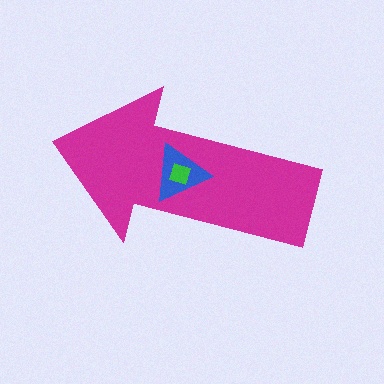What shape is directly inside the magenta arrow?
The blue triangle.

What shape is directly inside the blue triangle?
The green diamond.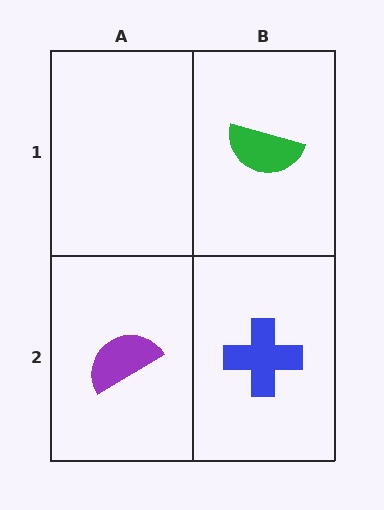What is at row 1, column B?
A green semicircle.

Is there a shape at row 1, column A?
No, that cell is empty.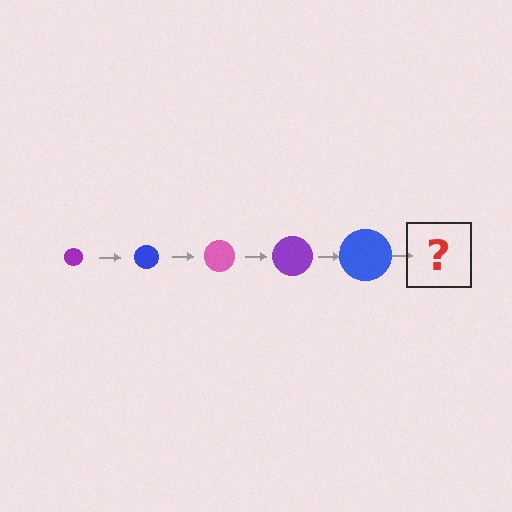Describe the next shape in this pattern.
It should be a pink circle, larger than the previous one.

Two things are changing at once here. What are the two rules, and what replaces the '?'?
The two rules are that the circle grows larger each step and the color cycles through purple, blue, and pink. The '?' should be a pink circle, larger than the previous one.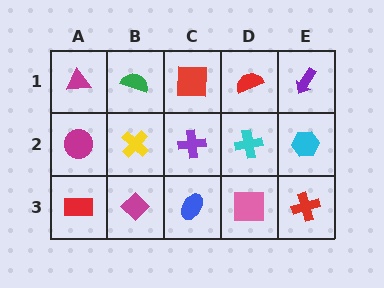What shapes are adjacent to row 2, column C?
A red square (row 1, column C), a blue ellipse (row 3, column C), a yellow cross (row 2, column B), a cyan cross (row 2, column D).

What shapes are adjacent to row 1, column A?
A magenta circle (row 2, column A), a green semicircle (row 1, column B).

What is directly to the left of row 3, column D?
A blue ellipse.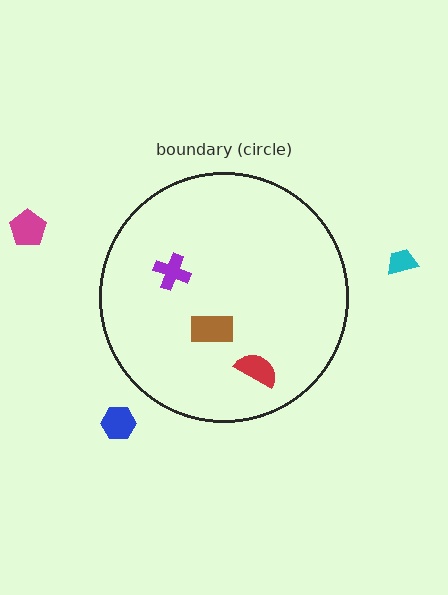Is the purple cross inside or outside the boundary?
Inside.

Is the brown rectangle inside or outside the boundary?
Inside.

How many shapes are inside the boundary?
3 inside, 3 outside.